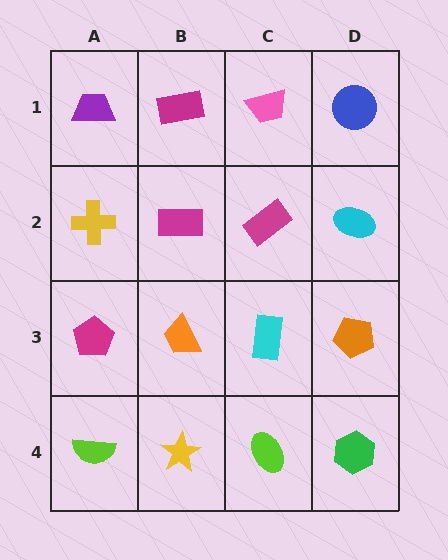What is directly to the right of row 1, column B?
A pink trapezoid.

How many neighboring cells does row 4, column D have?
2.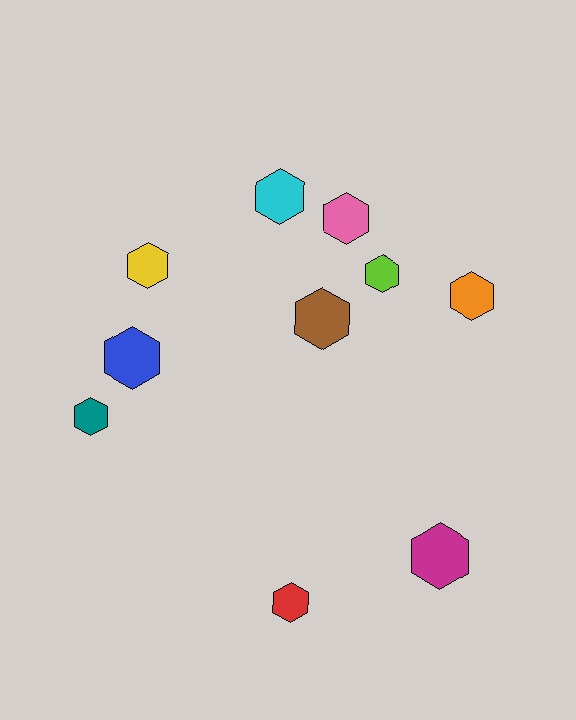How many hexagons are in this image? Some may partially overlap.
There are 10 hexagons.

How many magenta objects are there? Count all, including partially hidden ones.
There is 1 magenta object.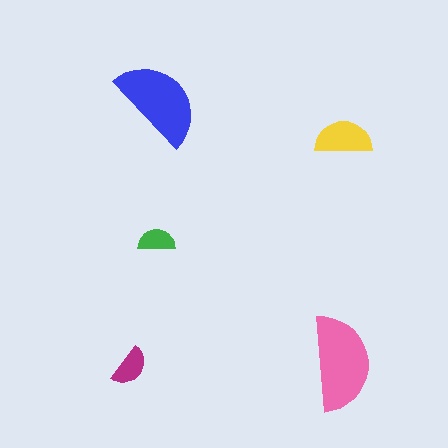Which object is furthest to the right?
The pink semicircle is rightmost.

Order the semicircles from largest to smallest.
the pink one, the blue one, the yellow one, the magenta one, the green one.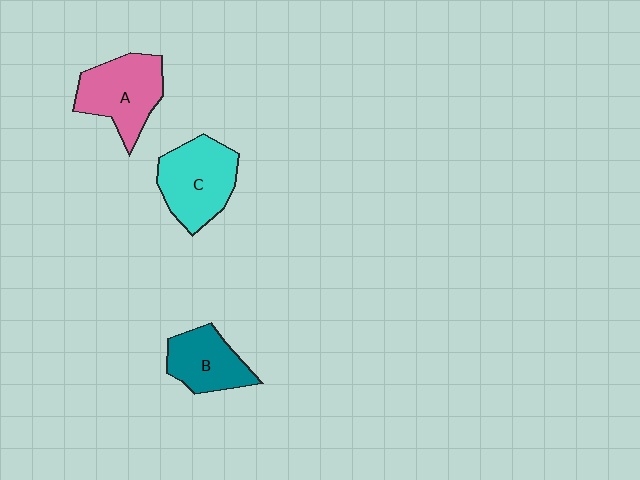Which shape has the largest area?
Shape C (cyan).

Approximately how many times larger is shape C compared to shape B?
Approximately 1.3 times.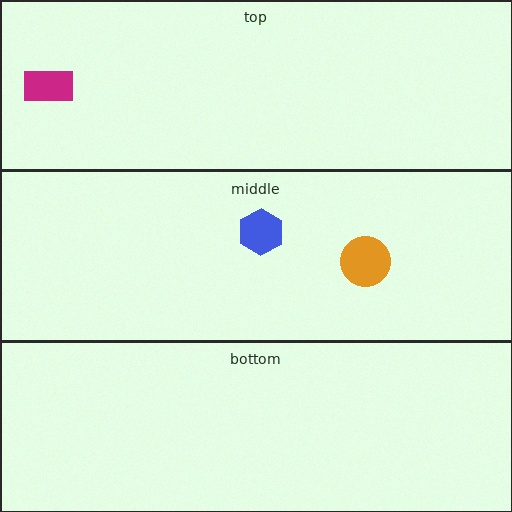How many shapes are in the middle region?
2.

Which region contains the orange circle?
The middle region.